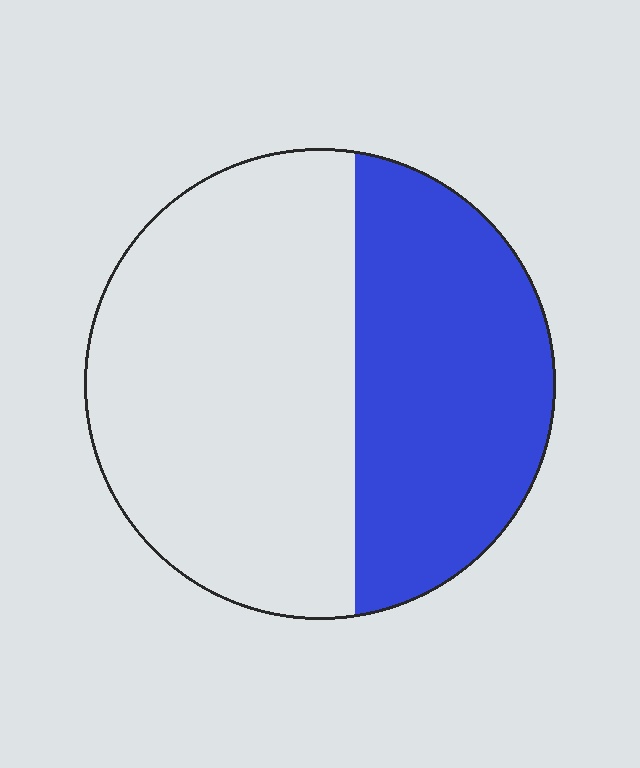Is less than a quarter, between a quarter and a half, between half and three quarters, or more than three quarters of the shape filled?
Between a quarter and a half.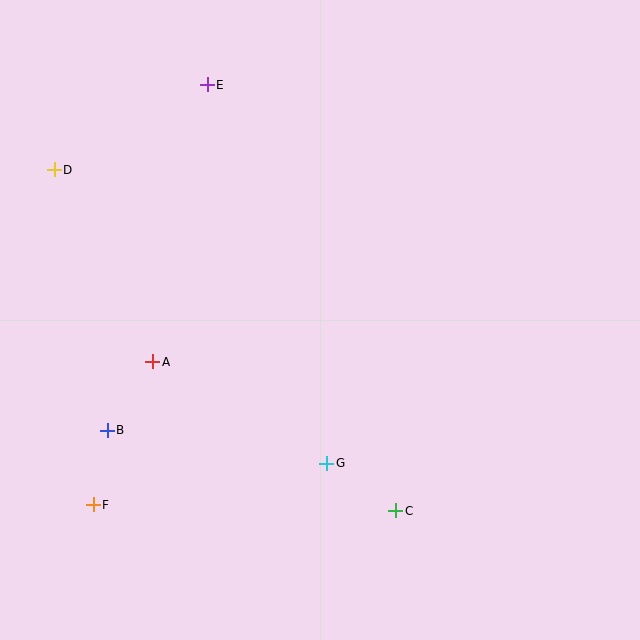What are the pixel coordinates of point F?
Point F is at (93, 505).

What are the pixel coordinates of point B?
Point B is at (107, 430).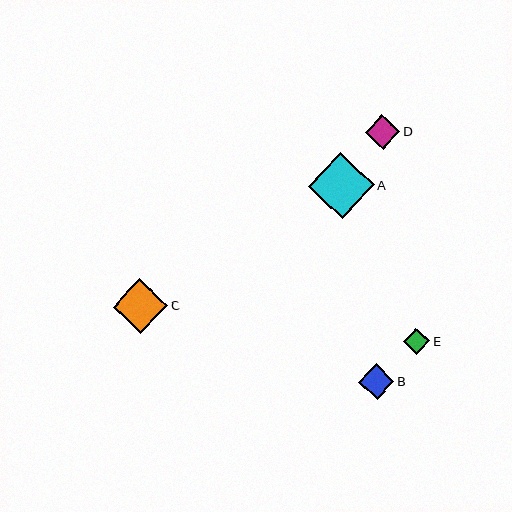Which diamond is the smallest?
Diamond E is the smallest with a size of approximately 26 pixels.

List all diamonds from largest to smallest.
From largest to smallest: A, C, B, D, E.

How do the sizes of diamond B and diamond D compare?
Diamond B and diamond D are approximately the same size.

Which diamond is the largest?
Diamond A is the largest with a size of approximately 66 pixels.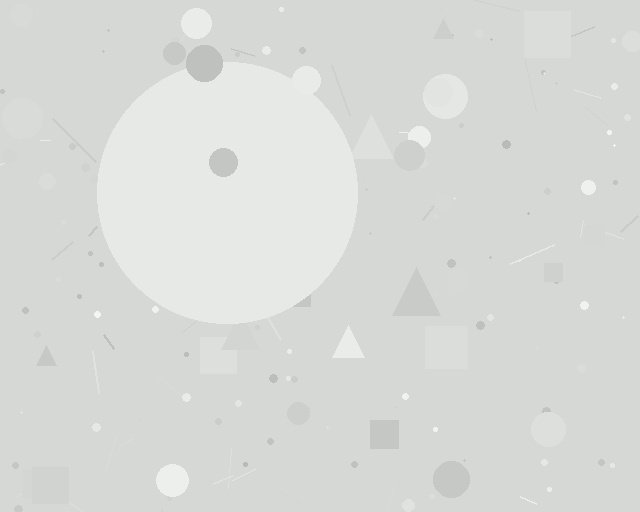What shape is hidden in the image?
A circle is hidden in the image.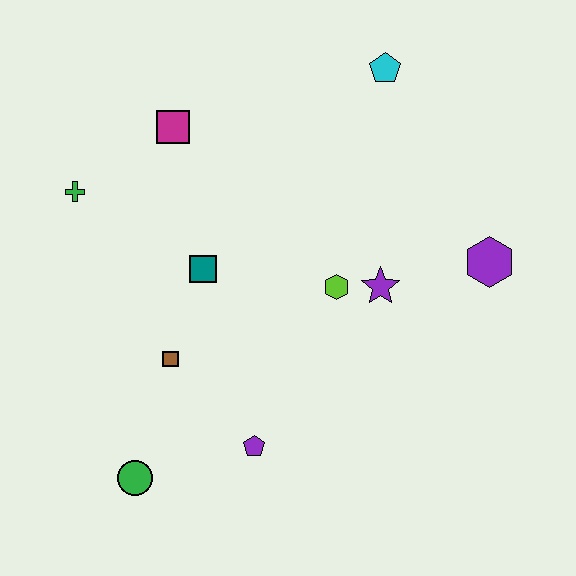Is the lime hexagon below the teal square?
Yes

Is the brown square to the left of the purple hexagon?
Yes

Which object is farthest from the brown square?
The cyan pentagon is farthest from the brown square.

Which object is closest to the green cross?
The magenta square is closest to the green cross.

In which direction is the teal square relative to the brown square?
The teal square is above the brown square.